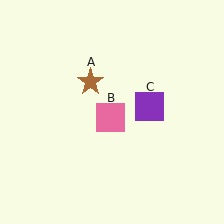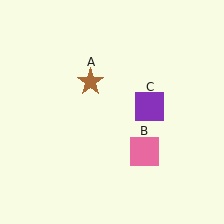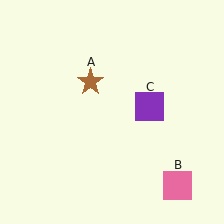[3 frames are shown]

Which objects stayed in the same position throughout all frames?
Brown star (object A) and purple square (object C) remained stationary.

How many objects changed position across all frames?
1 object changed position: pink square (object B).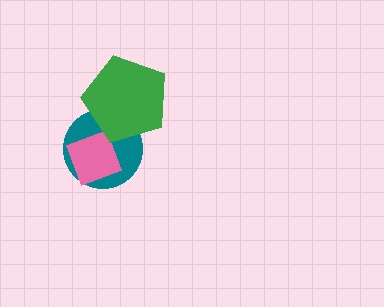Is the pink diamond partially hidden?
Yes, it is partially covered by another shape.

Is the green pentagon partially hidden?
No, no other shape covers it.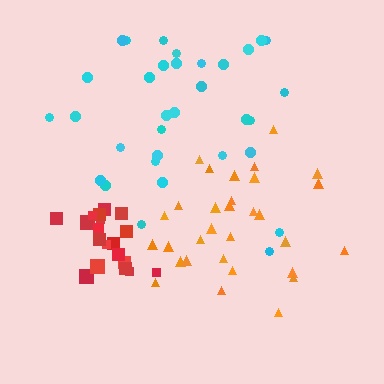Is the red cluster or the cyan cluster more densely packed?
Red.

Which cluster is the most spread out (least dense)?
Cyan.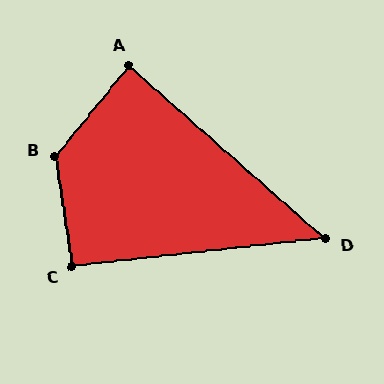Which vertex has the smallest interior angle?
D, at approximately 48 degrees.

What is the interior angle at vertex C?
Approximately 92 degrees (approximately right).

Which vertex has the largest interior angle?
B, at approximately 132 degrees.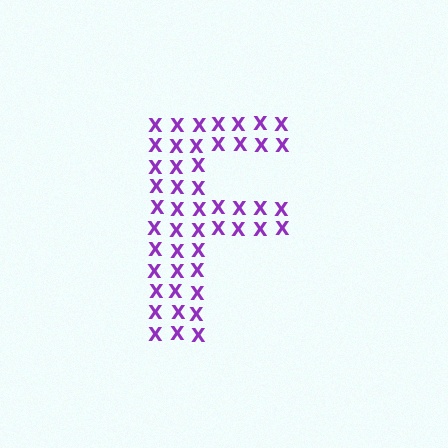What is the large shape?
The large shape is the letter F.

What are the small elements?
The small elements are letter X's.